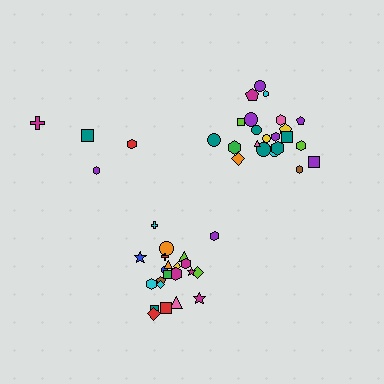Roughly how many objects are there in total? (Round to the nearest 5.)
Roughly 50 objects in total.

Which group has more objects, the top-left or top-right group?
The top-right group.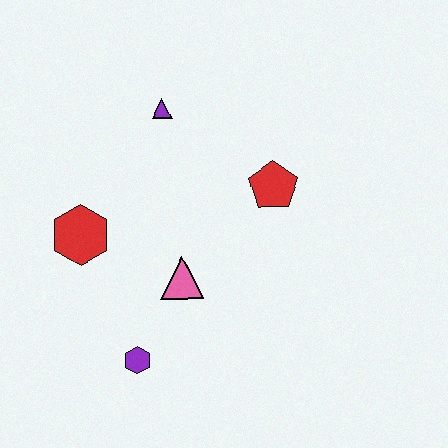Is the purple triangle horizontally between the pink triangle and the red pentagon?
No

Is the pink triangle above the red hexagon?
No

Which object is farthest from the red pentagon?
The purple hexagon is farthest from the red pentagon.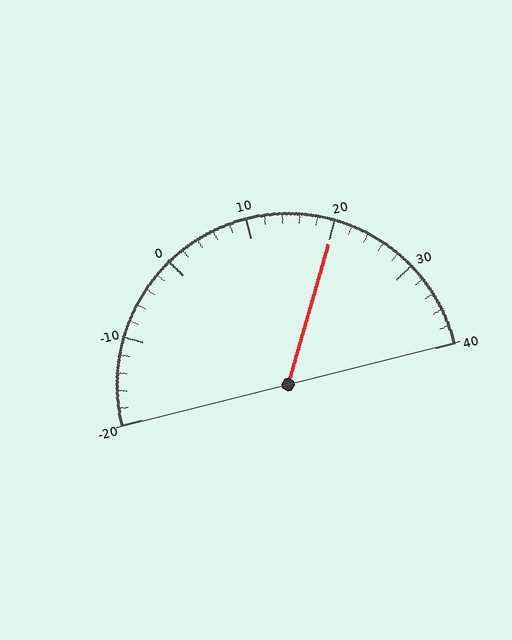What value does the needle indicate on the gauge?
The needle indicates approximately 20.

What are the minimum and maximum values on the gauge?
The gauge ranges from -20 to 40.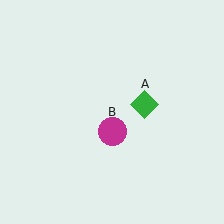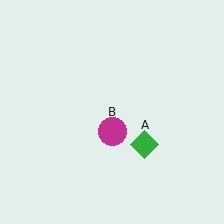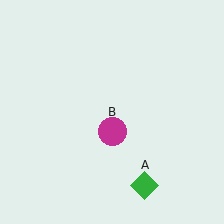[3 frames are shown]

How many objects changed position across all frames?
1 object changed position: green diamond (object A).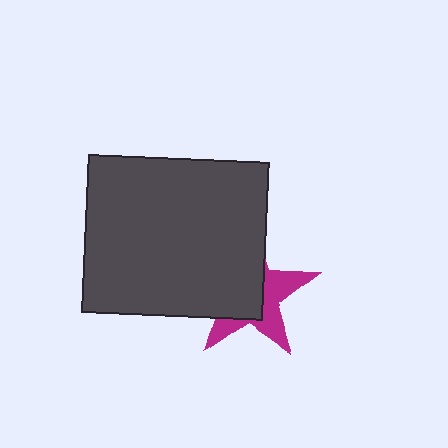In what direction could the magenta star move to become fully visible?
The magenta star could move right. That would shift it out from behind the dark gray rectangle entirely.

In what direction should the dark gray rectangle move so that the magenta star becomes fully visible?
The dark gray rectangle should move left. That is the shortest direction to clear the overlap and leave the magenta star fully visible.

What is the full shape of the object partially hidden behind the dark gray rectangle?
The partially hidden object is a magenta star.